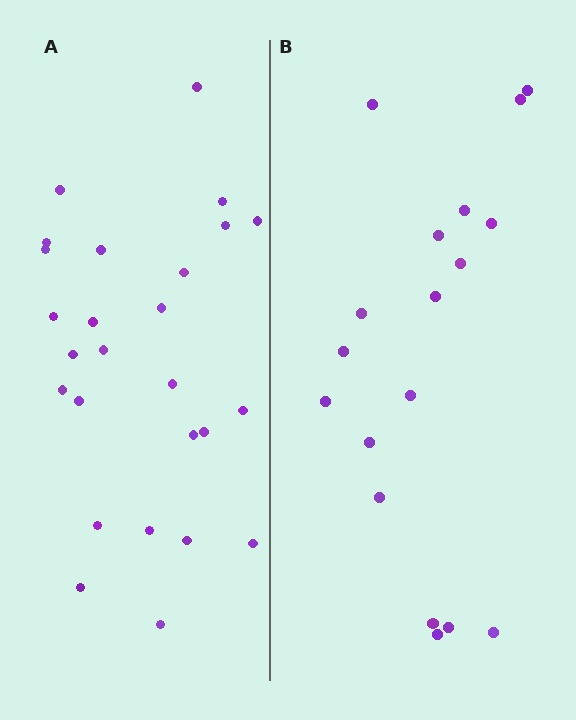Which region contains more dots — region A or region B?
Region A (the left region) has more dots.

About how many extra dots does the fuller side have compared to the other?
Region A has roughly 8 or so more dots than region B.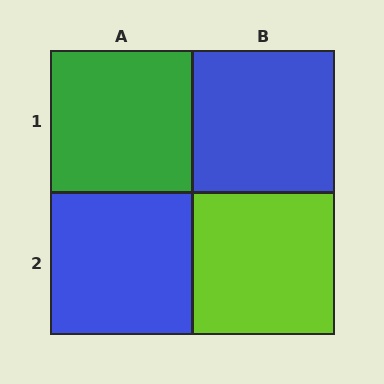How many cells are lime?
1 cell is lime.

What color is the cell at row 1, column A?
Green.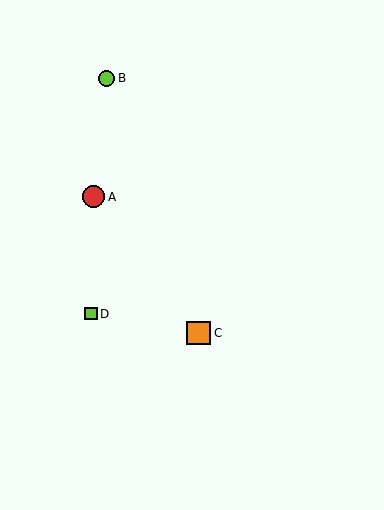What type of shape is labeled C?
Shape C is an orange square.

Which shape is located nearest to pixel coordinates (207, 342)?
The orange square (labeled C) at (199, 333) is nearest to that location.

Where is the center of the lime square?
The center of the lime square is at (91, 314).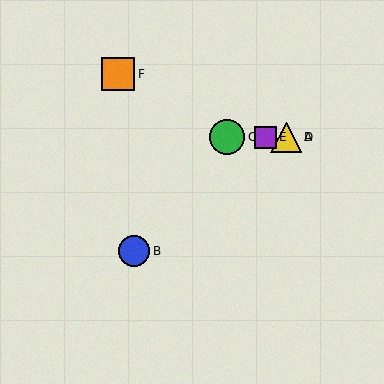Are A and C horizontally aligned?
Yes, both are at y≈137.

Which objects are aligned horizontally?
Objects A, C, D, E are aligned horizontally.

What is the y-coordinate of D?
Object D is at y≈137.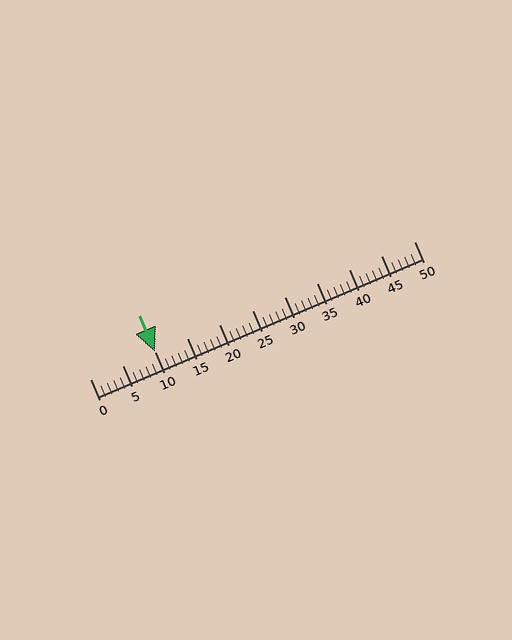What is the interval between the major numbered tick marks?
The major tick marks are spaced 5 units apart.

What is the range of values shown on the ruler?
The ruler shows values from 0 to 50.